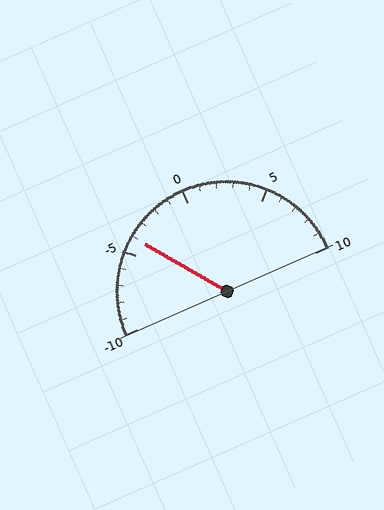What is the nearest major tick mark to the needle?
The nearest major tick mark is -5.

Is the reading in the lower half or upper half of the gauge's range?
The reading is in the lower half of the range (-10 to 10).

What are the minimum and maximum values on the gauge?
The gauge ranges from -10 to 10.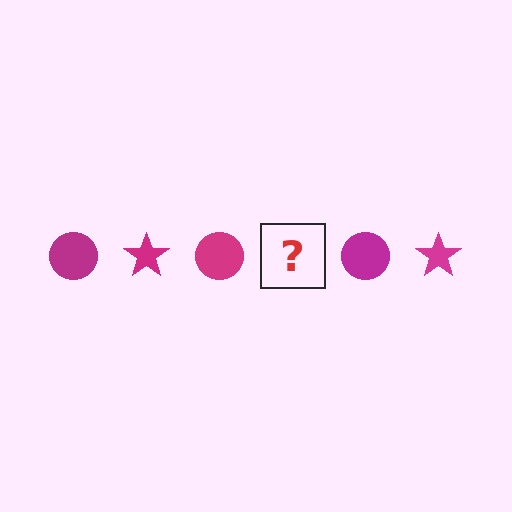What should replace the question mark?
The question mark should be replaced with a magenta star.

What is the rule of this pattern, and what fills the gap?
The rule is that the pattern cycles through circle, star shapes in magenta. The gap should be filled with a magenta star.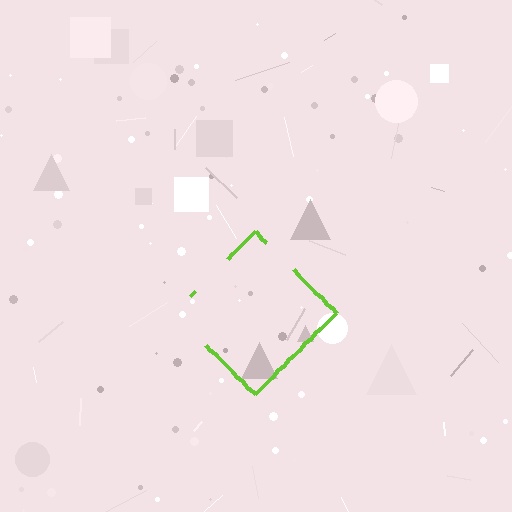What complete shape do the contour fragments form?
The contour fragments form a diamond.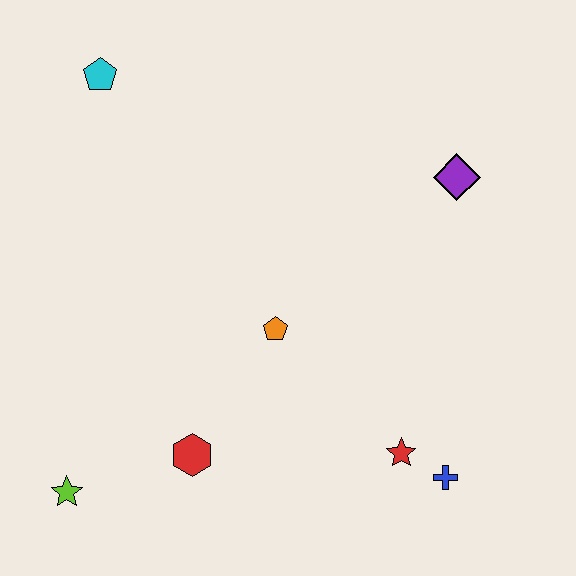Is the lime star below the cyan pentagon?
Yes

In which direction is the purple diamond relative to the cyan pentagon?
The purple diamond is to the right of the cyan pentagon.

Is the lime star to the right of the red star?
No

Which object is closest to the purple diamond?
The orange pentagon is closest to the purple diamond.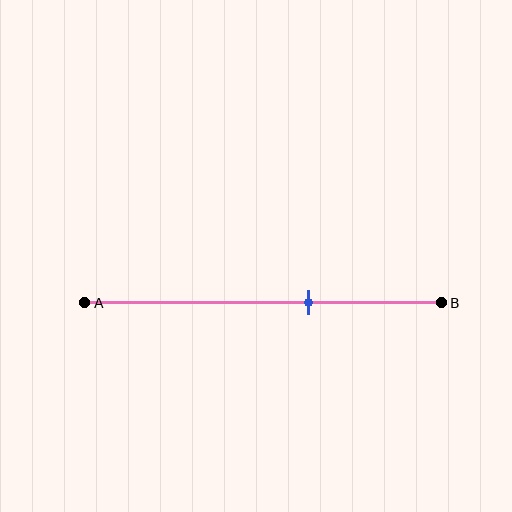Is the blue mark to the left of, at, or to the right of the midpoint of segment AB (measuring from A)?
The blue mark is to the right of the midpoint of segment AB.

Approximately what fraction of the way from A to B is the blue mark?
The blue mark is approximately 65% of the way from A to B.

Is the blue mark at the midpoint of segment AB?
No, the mark is at about 65% from A, not at the 50% midpoint.